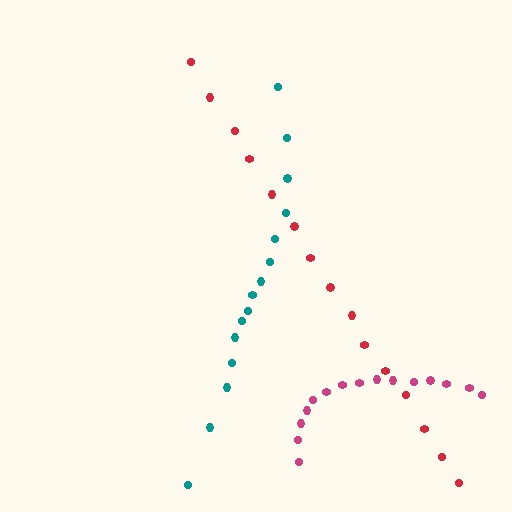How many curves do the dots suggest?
There are 3 distinct paths.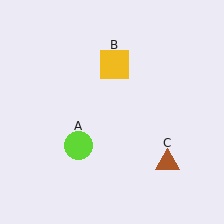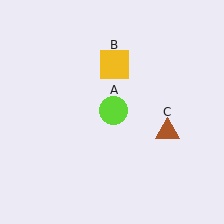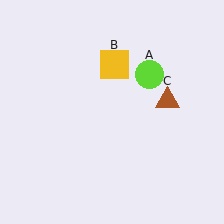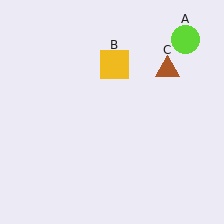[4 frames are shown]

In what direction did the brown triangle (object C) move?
The brown triangle (object C) moved up.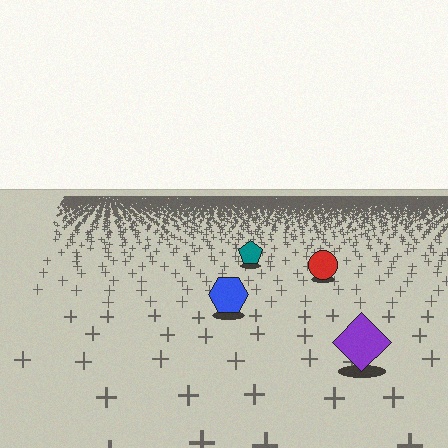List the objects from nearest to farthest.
From nearest to farthest: the purple diamond, the blue hexagon, the red circle, the teal pentagon.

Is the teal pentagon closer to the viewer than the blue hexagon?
No. The blue hexagon is closer — you can tell from the texture gradient: the ground texture is coarser near it.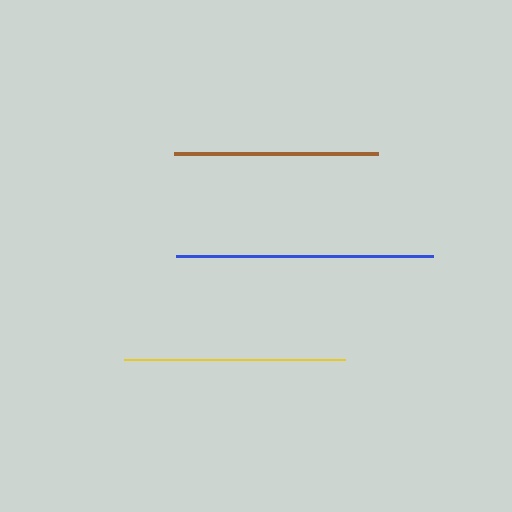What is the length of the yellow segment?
The yellow segment is approximately 221 pixels long.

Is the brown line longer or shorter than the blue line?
The blue line is longer than the brown line.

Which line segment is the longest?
The blue line is the longest at approximately 257 pixels.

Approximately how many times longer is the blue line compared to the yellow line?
The blue line is approximately 1.2 times the length of the yellow line.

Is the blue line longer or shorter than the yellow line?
The blue line is longer than the yellow line.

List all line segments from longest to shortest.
From longest to shortest: blue, yellow, brown.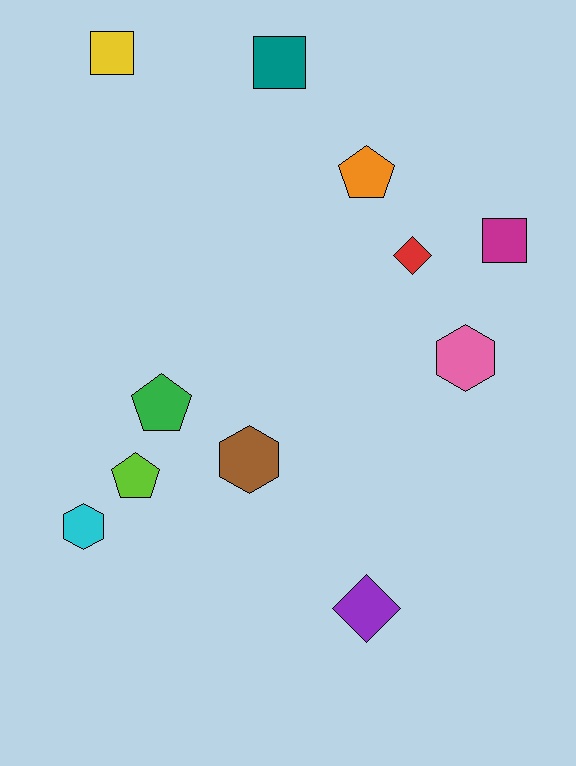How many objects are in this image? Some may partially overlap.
There are 11 objects.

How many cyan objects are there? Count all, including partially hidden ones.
There is 1 cyan object.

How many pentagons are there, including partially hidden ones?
There are 3 pentagons.